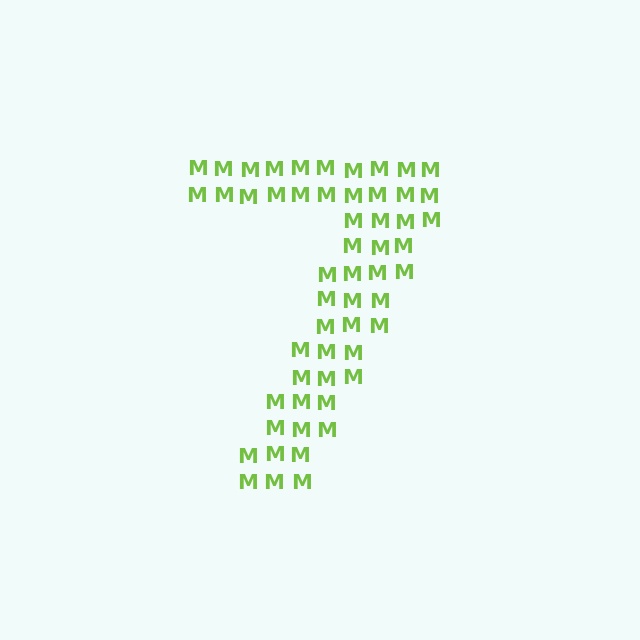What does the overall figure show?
The overall figure shows the digit 7.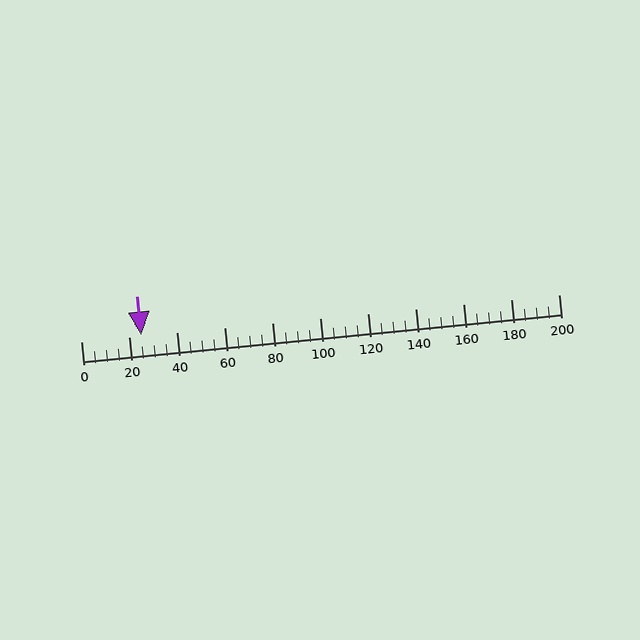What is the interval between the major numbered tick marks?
The major tick marks are spaced 20 units apart.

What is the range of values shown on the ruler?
The ruler shows values from 0 to 200.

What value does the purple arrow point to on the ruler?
The purple arrow points to approximately 25.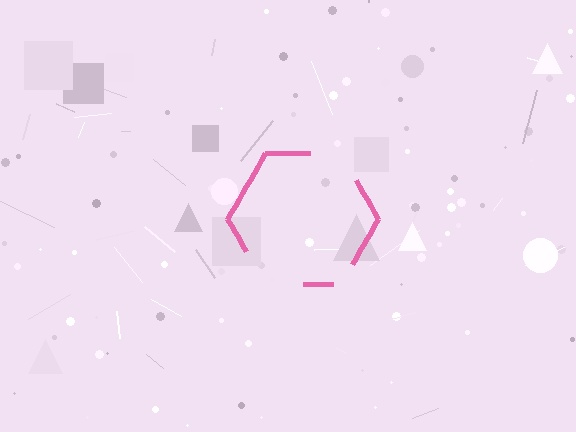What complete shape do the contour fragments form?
The contour fragments form a hexagon.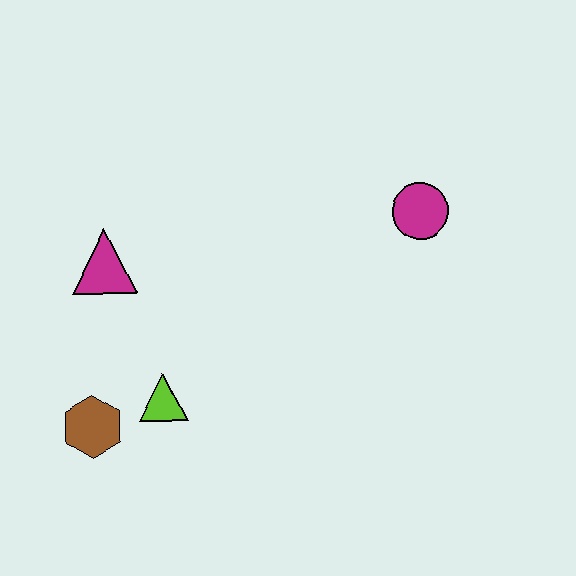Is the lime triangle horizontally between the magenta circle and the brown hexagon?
Yes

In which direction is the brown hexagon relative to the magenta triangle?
The brown hexagon is below the magenta triangle.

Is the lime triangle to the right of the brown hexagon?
Yes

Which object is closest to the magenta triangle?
The lime triangle is closest to the magenta triangle.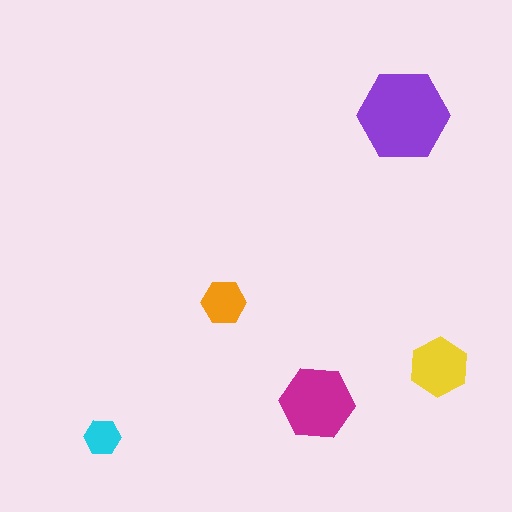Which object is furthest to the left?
The cyan hexagon is leftmost.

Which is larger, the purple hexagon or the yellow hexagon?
The purple one.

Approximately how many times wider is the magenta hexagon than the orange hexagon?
About 1.5 times wider.